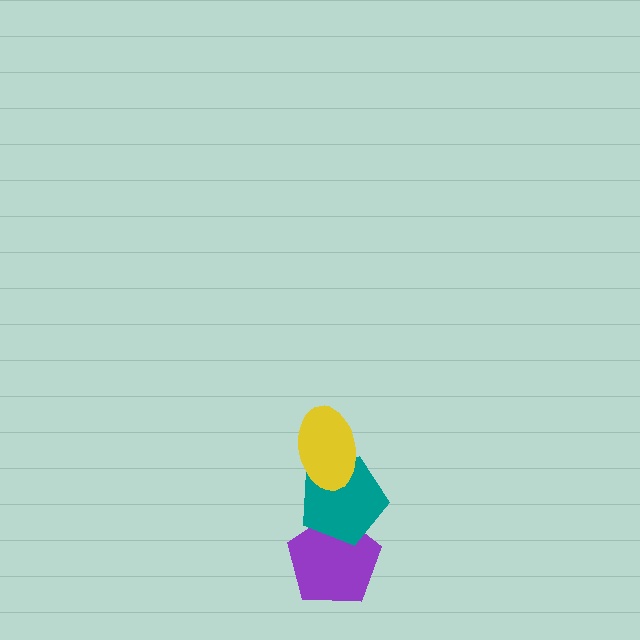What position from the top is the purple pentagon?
The purple pentagon is 3rd from the top.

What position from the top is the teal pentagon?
The teal pentagon is 2nd from the top.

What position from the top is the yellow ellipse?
The yellow ellipse is 1st from the top.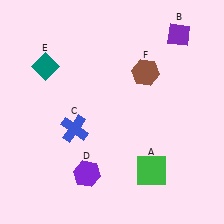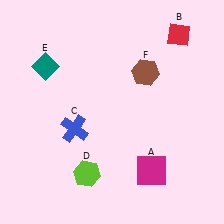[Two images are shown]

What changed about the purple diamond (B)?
In Image 1, B is purple. In Image 2, it changed to red.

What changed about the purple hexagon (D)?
In Image 1, D is purple. In Image 2, it changed to lime.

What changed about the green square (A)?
In Image 1, A is green. In Image 2, it changed to magenta.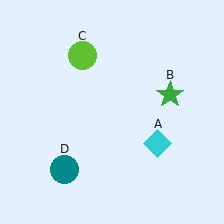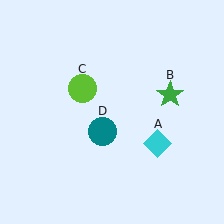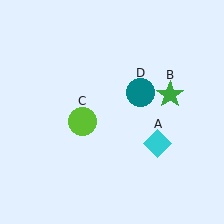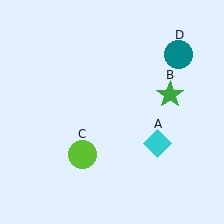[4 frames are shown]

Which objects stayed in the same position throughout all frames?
Cyan diamond (object A) and green star (object B) remained stationary.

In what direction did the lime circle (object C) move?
The lime circle (object C) moved down.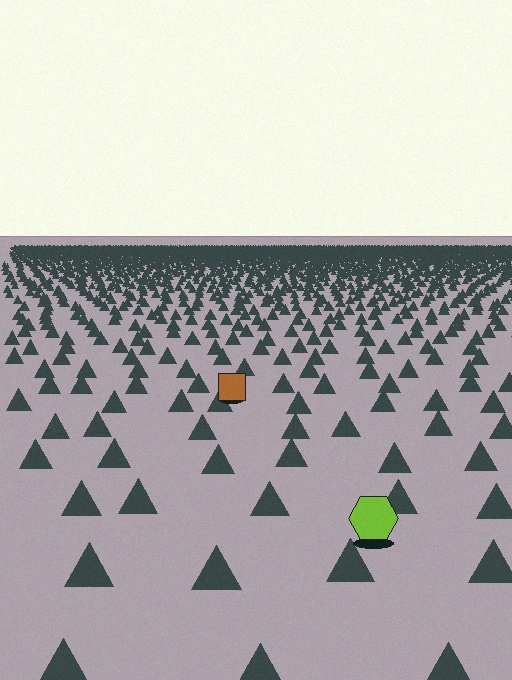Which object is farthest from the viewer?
The brown square is farthest from the viewer. It appears smaller and the ground texture around it is denser.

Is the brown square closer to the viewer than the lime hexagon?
No. The lime hexagon is closer — you can tell from the texture gradient: the ground texture is coarser near it.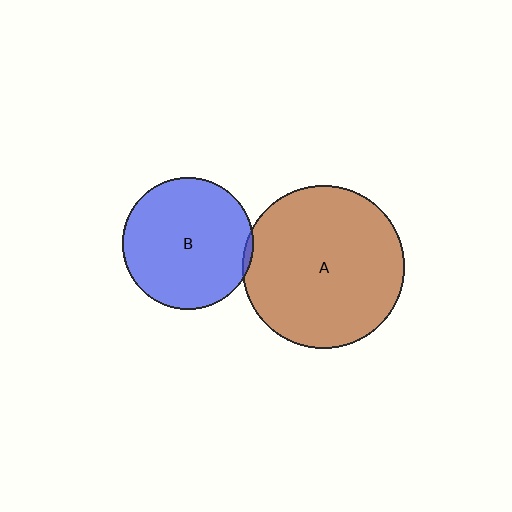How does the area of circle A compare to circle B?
Approximately 1.5 times.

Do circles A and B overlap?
Yes.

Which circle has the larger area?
Circle A (brown).